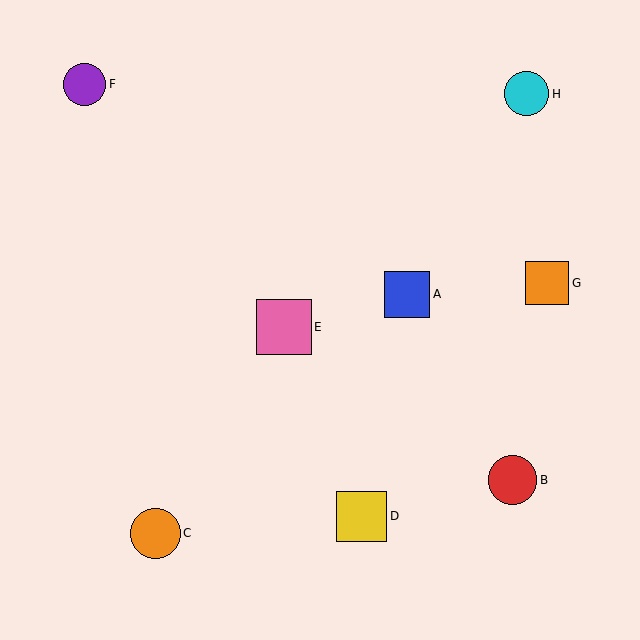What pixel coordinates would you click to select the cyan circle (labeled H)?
Click at (527, 94) to select the cyan circle H.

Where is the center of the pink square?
The center of the pink square is at (284, 327).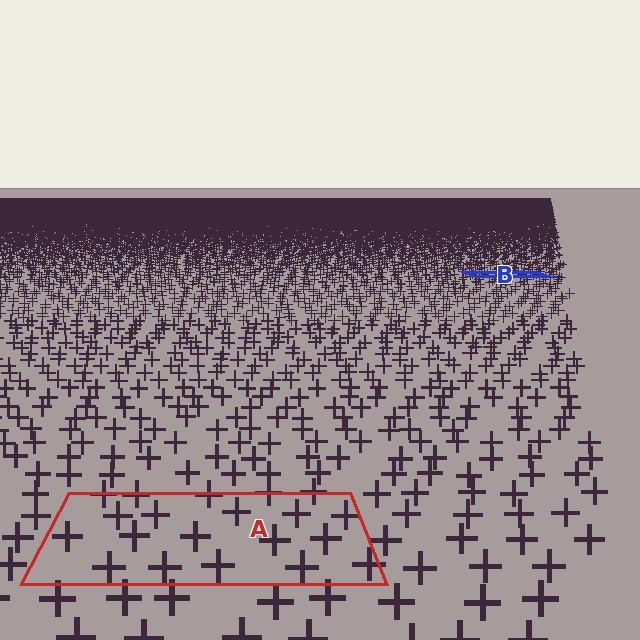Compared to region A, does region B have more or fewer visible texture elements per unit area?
Region B has more texture elements per unit area — they are packed more densely because it is farther away.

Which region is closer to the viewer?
Region A is closer. The texture elements there are larger and more spread out.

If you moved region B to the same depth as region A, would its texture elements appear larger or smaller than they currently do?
They would appear larger. At a closer depth, the same texture elements are projected at a bigger on-screen size.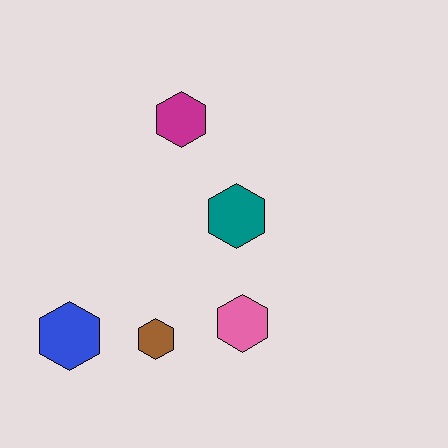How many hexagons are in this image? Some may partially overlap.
There are 5 hexagons.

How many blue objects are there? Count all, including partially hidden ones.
There is 1 blue object.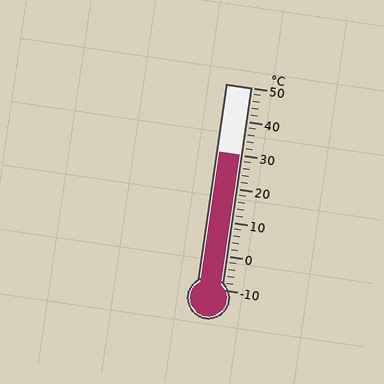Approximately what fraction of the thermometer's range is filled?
The thermometer is filled to approximately 65% of its range.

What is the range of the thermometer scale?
The thermometer scale ranges from -10°C to 50°C.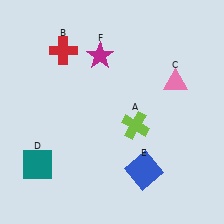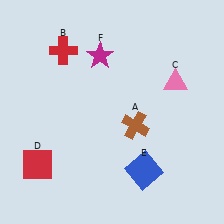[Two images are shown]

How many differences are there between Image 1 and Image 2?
There are 2 differences between the two images.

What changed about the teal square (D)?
In Image 1, D is teal. In Image 2, it changed to red.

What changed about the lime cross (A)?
In Image 1, A is lime. In Image 2, it changed to brown.